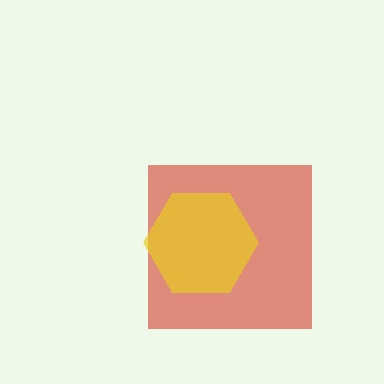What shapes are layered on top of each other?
The layered shapes are: a red square, a yellow hexagon.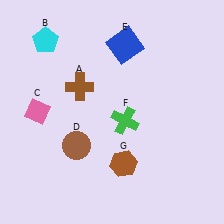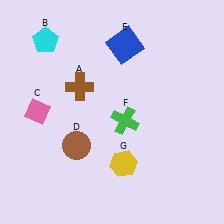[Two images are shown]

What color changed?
The hexagon (G) changed from brown in Image 1 to yellow in Image 2.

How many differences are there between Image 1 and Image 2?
There is 1 difference between the two images.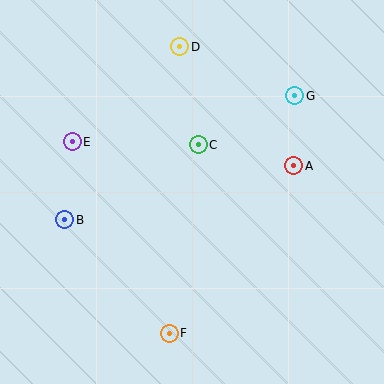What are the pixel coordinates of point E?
Point E is at (72, 142).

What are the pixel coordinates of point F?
Point F is at (169, 333).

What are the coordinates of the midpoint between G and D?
The midpoint between G and D is at (237, 71).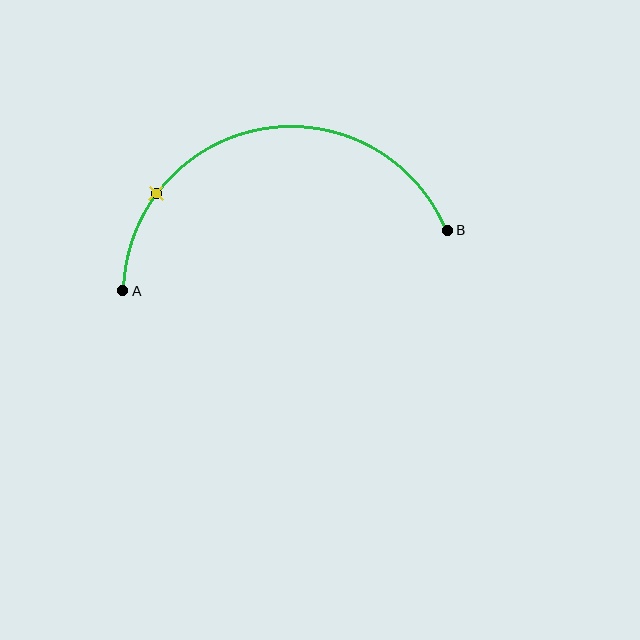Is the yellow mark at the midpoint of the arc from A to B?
No. The yellow mark lies on the arc but is closer to endpoint A. The arc midpoint would be at the point on the curve equidistant along the arc from both A and B.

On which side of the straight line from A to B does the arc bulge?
The arc bulges above the straight line connecting A and B.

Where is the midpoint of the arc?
The arc midpoint is the point on the curve farthest from the straight line joining A and B. It sits above that line.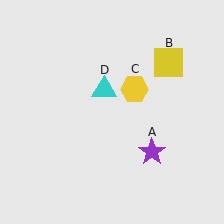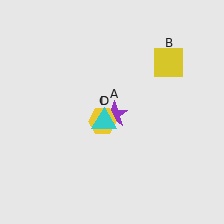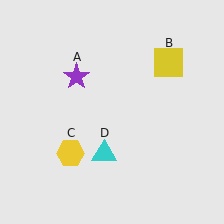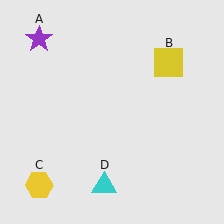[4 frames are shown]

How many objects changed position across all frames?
3 objects changed position: purple star (object A), yellow hexagon (object C), cyan triangle (object D).